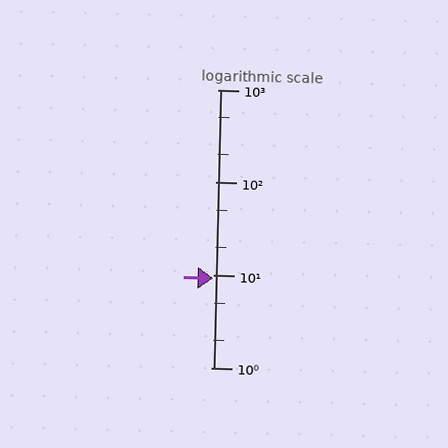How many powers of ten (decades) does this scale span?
The scale spans 3 decades, from 1 to 1000.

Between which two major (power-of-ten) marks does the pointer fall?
The pointer is between 1 and 10.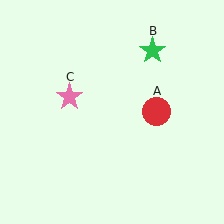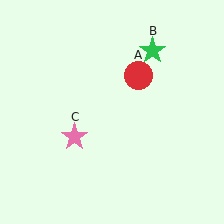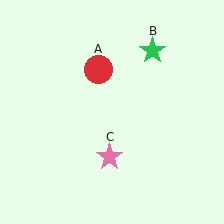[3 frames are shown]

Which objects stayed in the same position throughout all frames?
Green star (object B) remained stationary.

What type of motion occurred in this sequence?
The red circle (object A), pink star (object C) rotated counterclockwise around the center of the scene.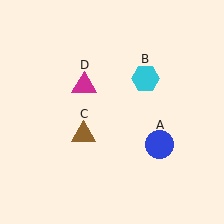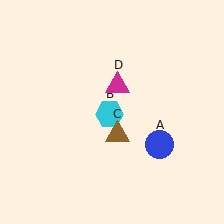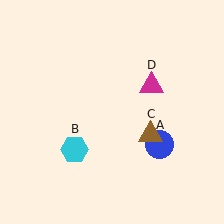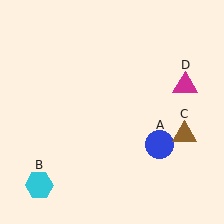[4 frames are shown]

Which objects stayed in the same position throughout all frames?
Blue circle (object A) remained stationary.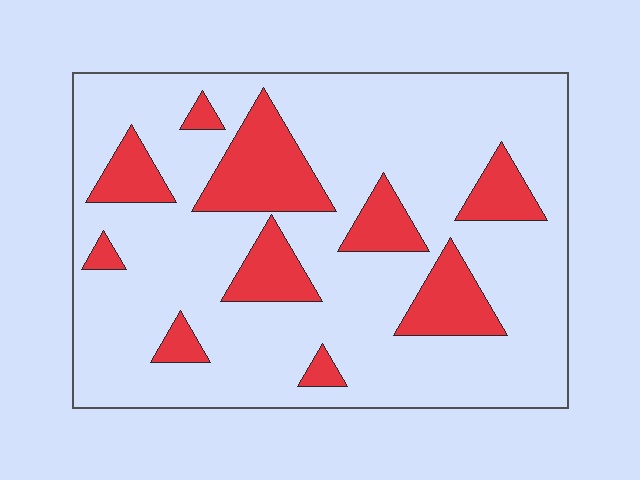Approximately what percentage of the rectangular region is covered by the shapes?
Approximately 20%.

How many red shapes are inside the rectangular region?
10.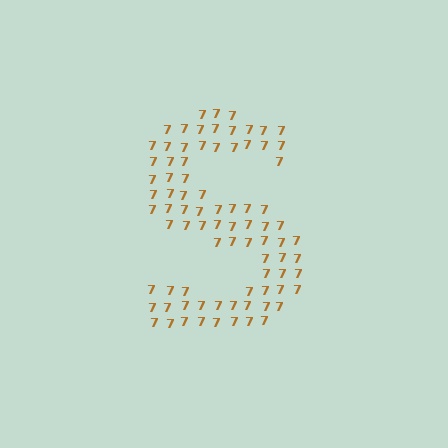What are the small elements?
The small elements are digit 7's.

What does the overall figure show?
The overall figure shows the letter S.